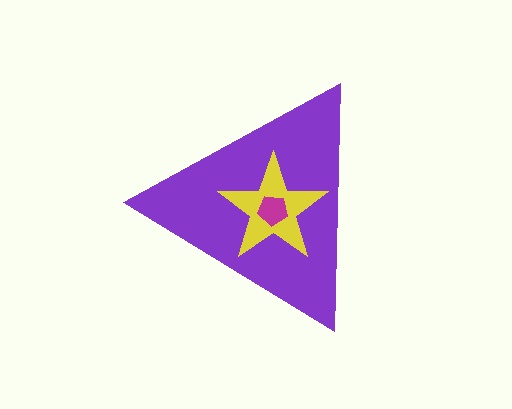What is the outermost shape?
The purple triangle.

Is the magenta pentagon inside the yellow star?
Yes.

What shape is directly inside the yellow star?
The magenta pentagon.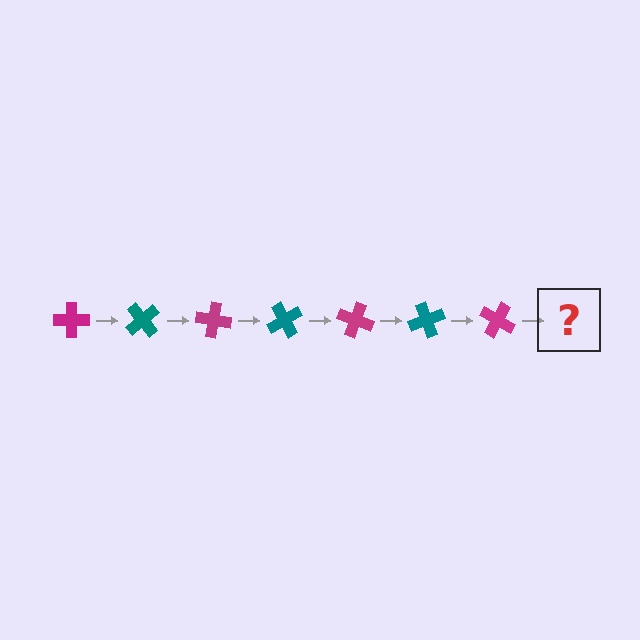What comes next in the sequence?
The next element should be a teal cross, rotated 350 degrees from the start.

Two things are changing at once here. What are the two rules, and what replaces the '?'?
The two rules are that it rotates 50 degrees each step and the color cycles through magenta and teal. The '?' should be a teal cross, rotated 350 degrees from the start.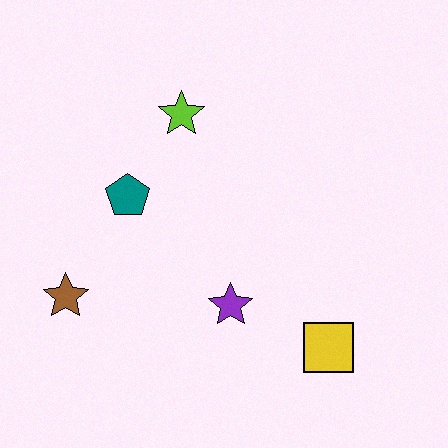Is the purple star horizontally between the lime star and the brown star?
No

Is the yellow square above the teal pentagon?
No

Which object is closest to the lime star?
The teal pentagon is closest to the lime star.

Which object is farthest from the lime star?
The yellow square is farthest from the lime star.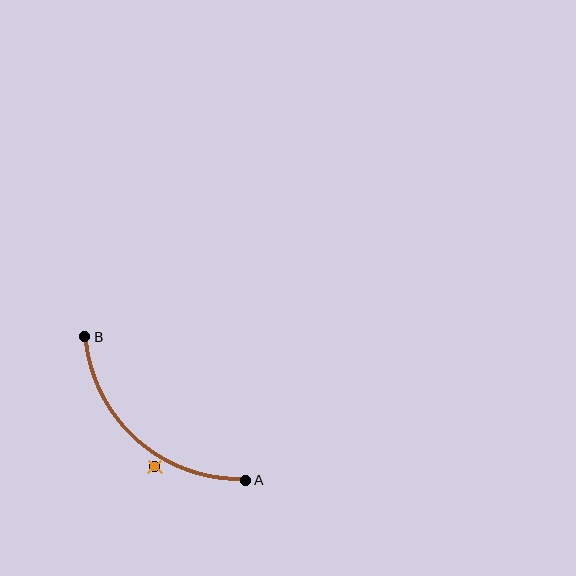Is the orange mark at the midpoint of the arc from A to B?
No — the orange mark does not lie on the arc at all. It sits slightly outside the curve.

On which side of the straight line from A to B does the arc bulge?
The arc bulges below and to the left of the straight line connecting A and B.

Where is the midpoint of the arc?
The arc midpoint is the point on the curve farthest from the straight line joining A and B. It sits below and to the left of that line.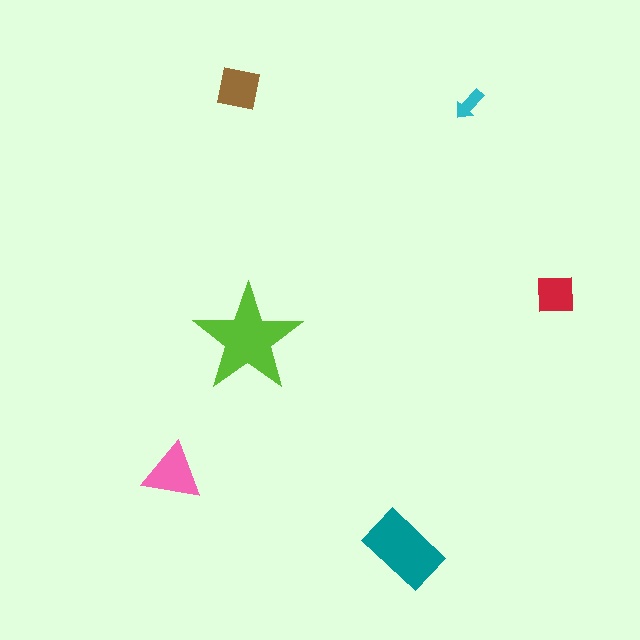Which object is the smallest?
The cyan arrow.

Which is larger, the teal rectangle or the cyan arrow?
The teal rectangle.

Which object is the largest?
The lime star.